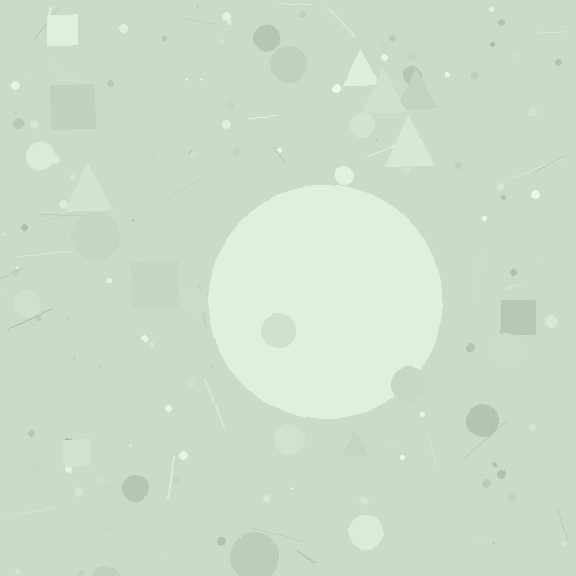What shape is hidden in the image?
A circle is hidden in the image.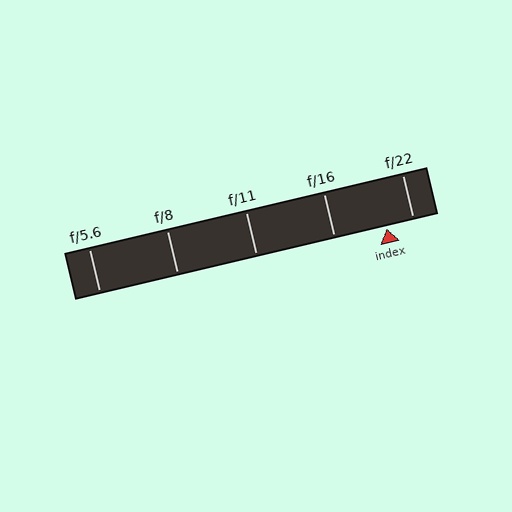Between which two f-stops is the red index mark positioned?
The index mark is between f/16 and f/22.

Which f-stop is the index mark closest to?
The index mark is closest to f/22.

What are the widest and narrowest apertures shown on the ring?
The widest aperture shown is f/5.6 and the narrowest is f/22.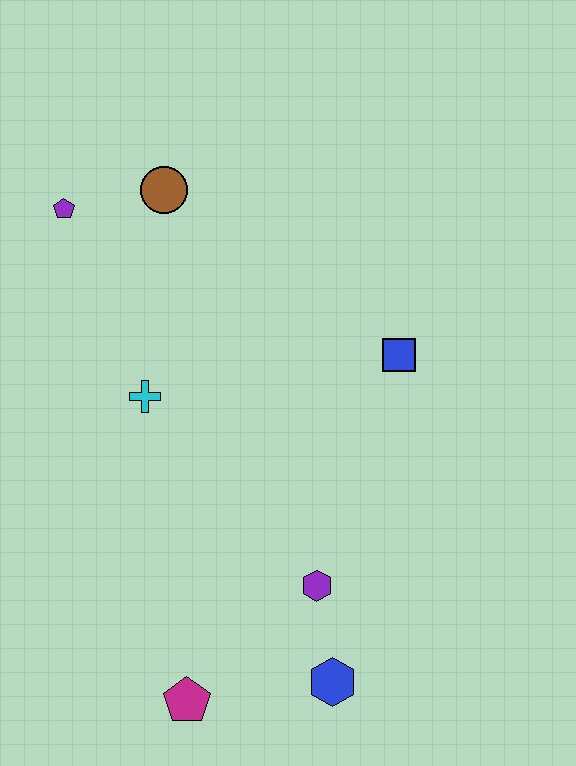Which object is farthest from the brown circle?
The blue hexagon is farthest from the brown circle.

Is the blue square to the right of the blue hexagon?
Yes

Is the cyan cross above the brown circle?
No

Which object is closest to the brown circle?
The purple pentagon is closest to the brown circle.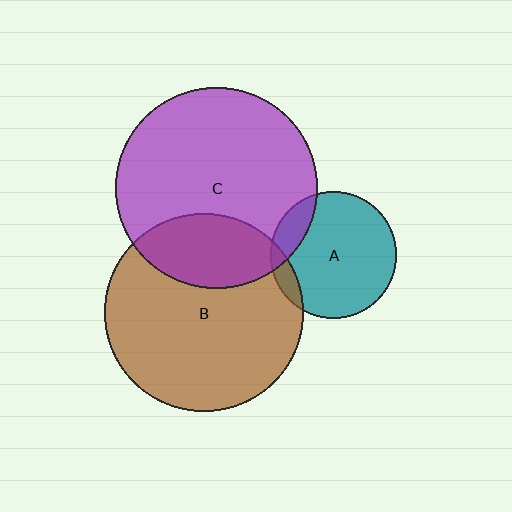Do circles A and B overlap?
Yes.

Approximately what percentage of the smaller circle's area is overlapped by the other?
Approximately 10%.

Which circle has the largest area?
Circle C (purple).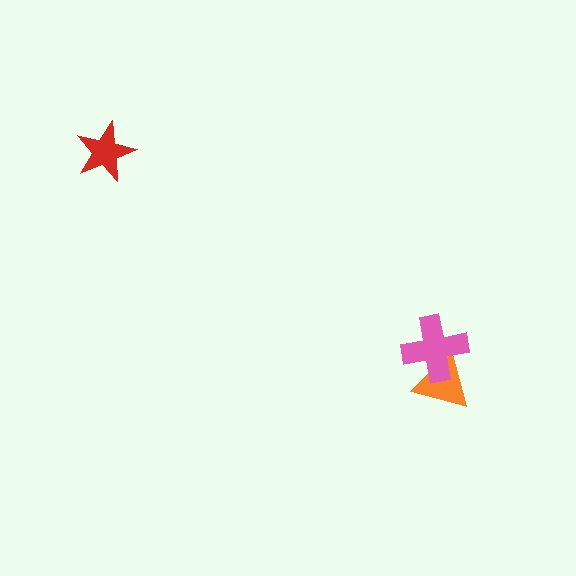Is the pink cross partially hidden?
No, no other shape covers it.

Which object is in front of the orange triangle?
The pink cross is in front of the orange triangle.